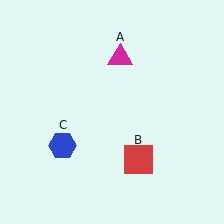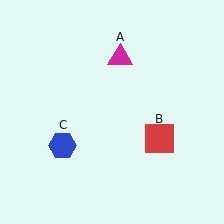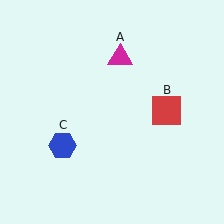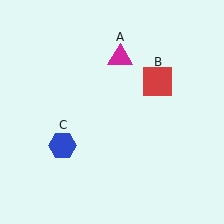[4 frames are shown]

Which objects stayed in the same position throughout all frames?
Magenta triangle (object A) and blue hexagon (object C) remained stationary.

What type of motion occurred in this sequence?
The red square (object B) rotated counterclockwise around the center of the scene.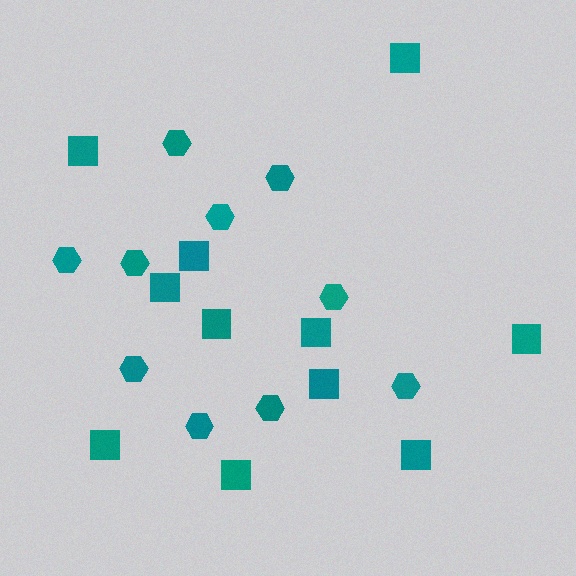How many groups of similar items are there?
There are 2 groups: one group of hexagons (10) and one group of squares (11).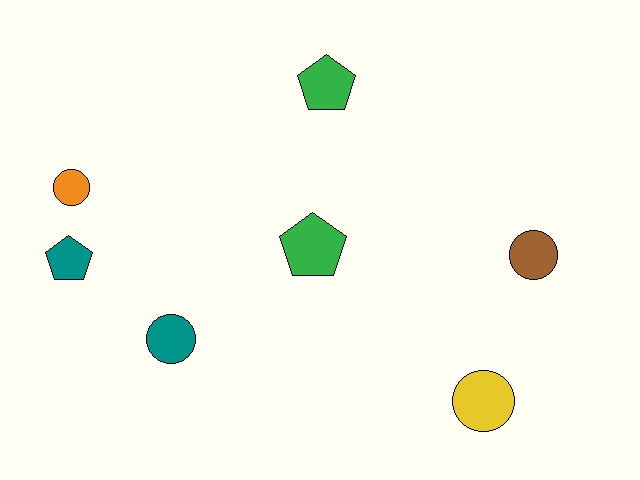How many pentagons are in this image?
There are 3 pentagons.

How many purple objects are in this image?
There are no purple objects.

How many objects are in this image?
There are 7 objects.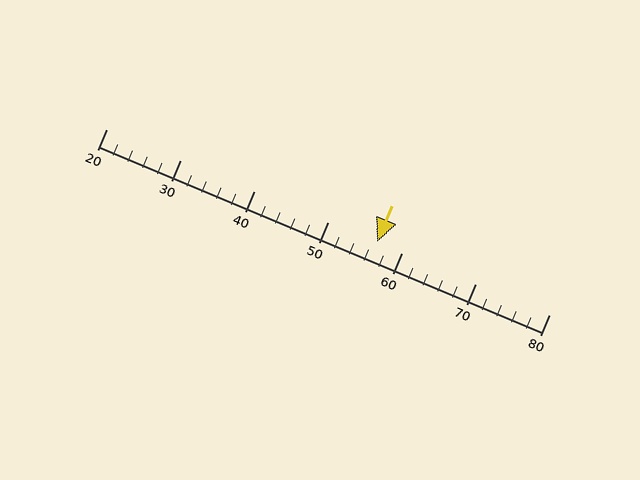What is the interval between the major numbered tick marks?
The major tick marks are spaced 10 units apart.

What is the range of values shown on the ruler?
The ruler shows values from 20 to 80.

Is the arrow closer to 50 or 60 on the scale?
The arrow is closer to 60.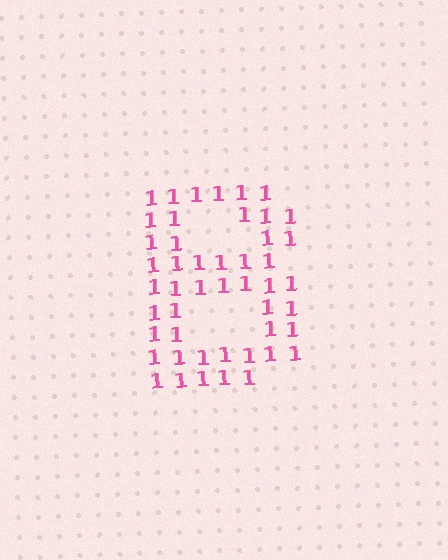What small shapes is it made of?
It is made of small digit 1's.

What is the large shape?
The large shape is the letter B.